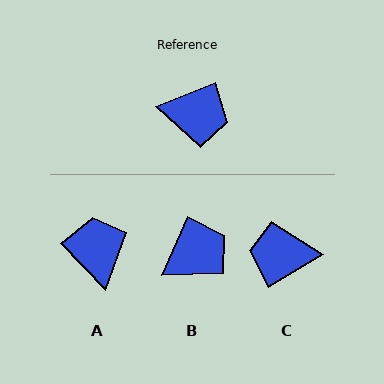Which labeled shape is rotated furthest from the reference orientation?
C, about 170 degrees away.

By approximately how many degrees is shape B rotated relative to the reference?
Approximately 45 degrees counter-clockwise.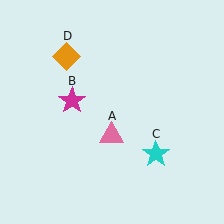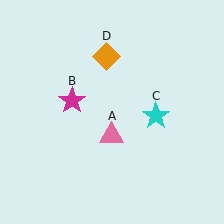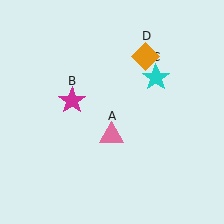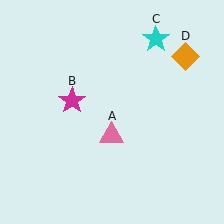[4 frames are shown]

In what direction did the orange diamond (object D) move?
The orange diamond (object D) moved right.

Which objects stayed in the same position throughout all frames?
Pink triangle (object A) and magenta star (object B) remained stationary.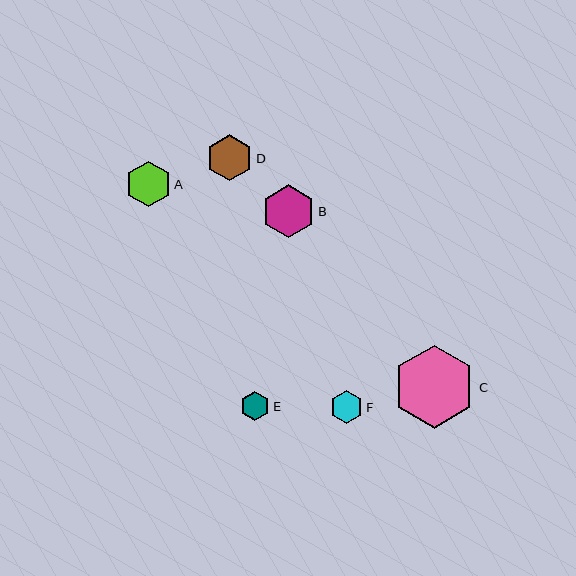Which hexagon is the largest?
Hexagon C is the largest with a size of approximately 83 pixels.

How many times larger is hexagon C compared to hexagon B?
Hexagon C is approximately 1.6 times the size of hexagon B.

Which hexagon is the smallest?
Hexagon E is the smallest with a size of approximately 29 pixels.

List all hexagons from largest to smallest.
From largest to smallest: C, B, D, A, F, E.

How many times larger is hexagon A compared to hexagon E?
Hexagon A is approximately 1.6 times the size of hexagon E.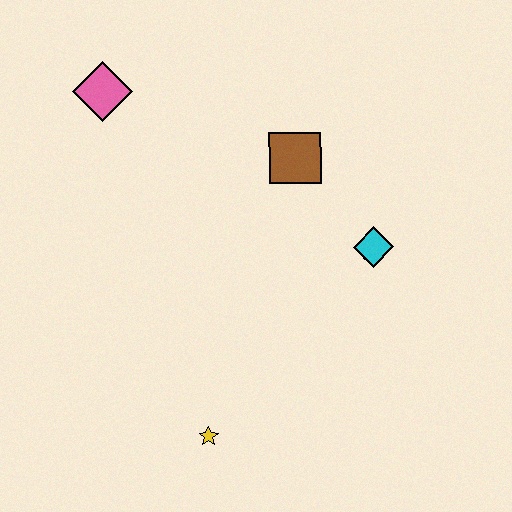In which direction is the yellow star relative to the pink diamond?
The yellow star is below the pink diamond.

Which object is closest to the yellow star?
The cyan diamond is closest to the yellow star.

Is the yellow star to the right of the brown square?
No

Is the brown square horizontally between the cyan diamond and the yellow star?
Yes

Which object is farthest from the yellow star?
The pink diamond is farthest from the yellow star.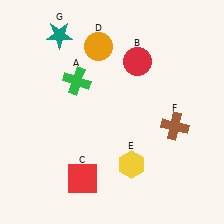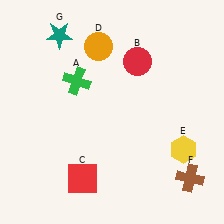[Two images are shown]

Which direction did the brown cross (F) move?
The brown cross (F) moved down.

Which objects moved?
The objects that moved are: the yellow hexagon (E), the brown cross (F).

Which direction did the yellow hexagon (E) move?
The yellow hexagon (E) moved right.